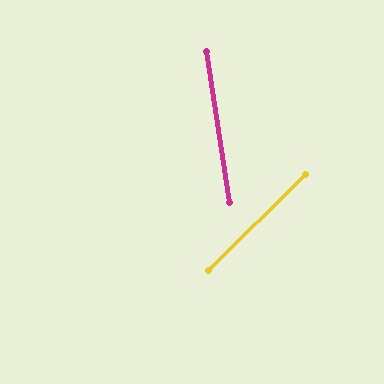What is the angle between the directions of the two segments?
Approximately 54 degrees.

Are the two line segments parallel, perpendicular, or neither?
Neither parallel nor perpendicular — they differ by about 54°.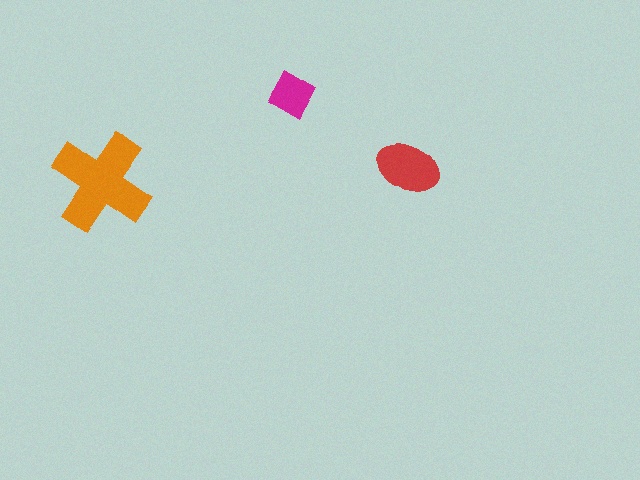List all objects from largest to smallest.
The orange cross, the red ellipse, the magenta square.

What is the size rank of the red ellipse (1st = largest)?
2nd.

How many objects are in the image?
There are 3 objects in the image.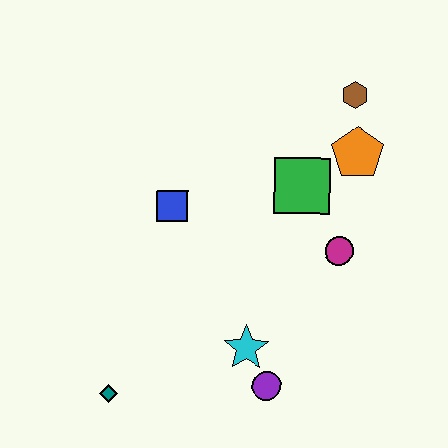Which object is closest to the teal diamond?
The cyan star is closest to the teal diamond.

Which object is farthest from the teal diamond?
The brown hexagon is farthest from the teal diamond.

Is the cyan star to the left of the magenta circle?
Yes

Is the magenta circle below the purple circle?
No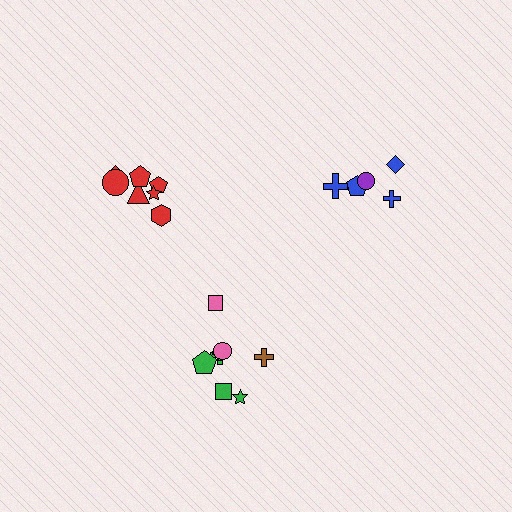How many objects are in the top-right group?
There are 5 objects.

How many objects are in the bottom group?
There are 8 objects.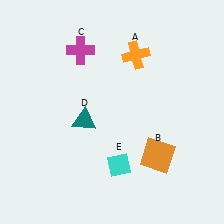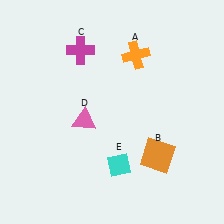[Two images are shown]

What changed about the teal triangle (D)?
In Image 1, D is teal. In Image 2, it changed to pink.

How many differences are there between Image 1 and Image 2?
There is 1 difference between the two images.